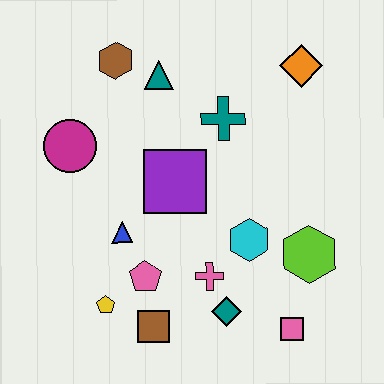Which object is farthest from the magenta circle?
The pink square is farthest from the magenta circle.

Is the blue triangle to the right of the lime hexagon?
No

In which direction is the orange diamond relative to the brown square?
The orange diamond is above the brown square.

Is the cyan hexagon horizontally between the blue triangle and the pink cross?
No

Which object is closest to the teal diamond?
The pink cross is closest to the teal diamond.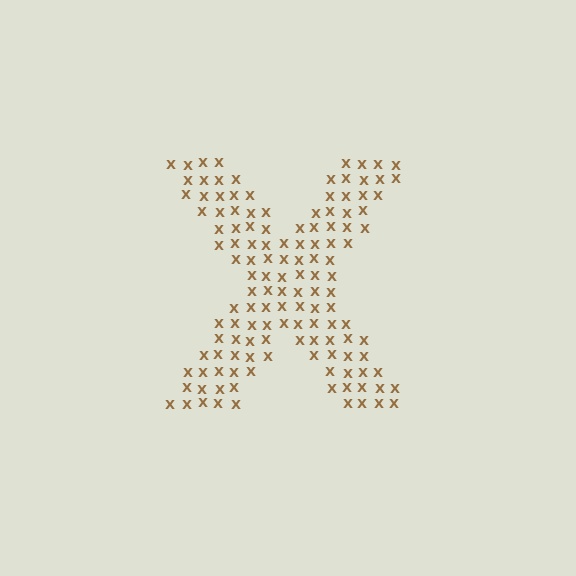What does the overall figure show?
The overall figure shows the letter X.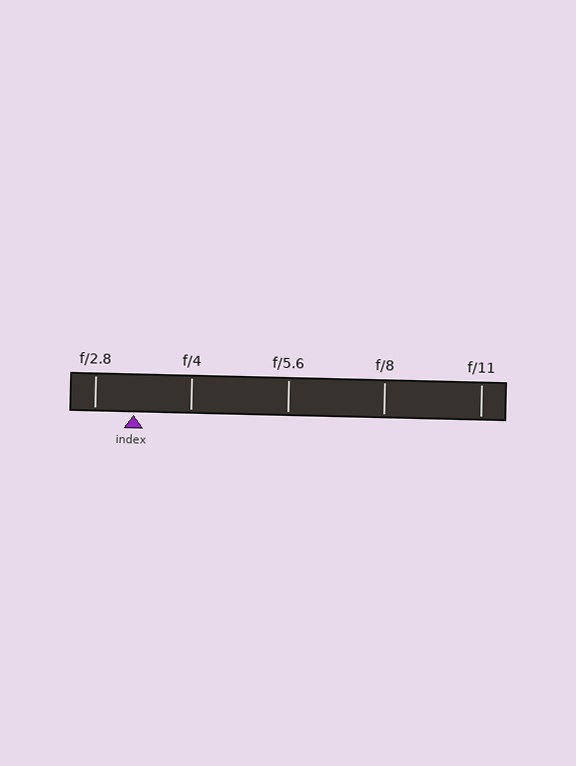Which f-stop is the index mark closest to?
The index mark is closest to f/2.8.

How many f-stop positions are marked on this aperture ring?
There are 5 f-stop positions marked.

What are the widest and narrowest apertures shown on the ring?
The widest aperture shown is f/2.8 and the narrowest is f/11.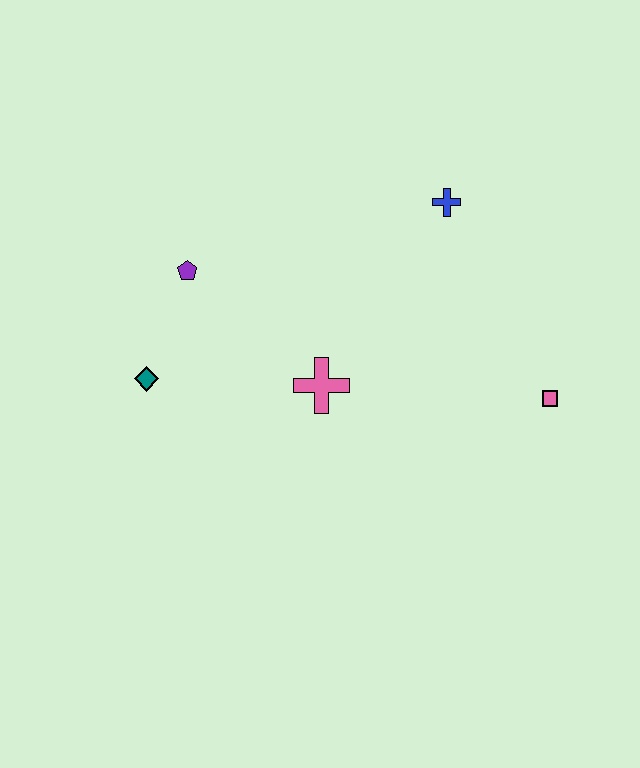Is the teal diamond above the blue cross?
No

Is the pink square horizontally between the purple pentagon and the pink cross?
No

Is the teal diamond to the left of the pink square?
Yes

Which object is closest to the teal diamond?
The purple pentagon is closest to the teal diamond.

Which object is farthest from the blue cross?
The teal diamond is farthest from the blue cross.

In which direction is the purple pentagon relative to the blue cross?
The purple pentagon is to the left of the blue cross.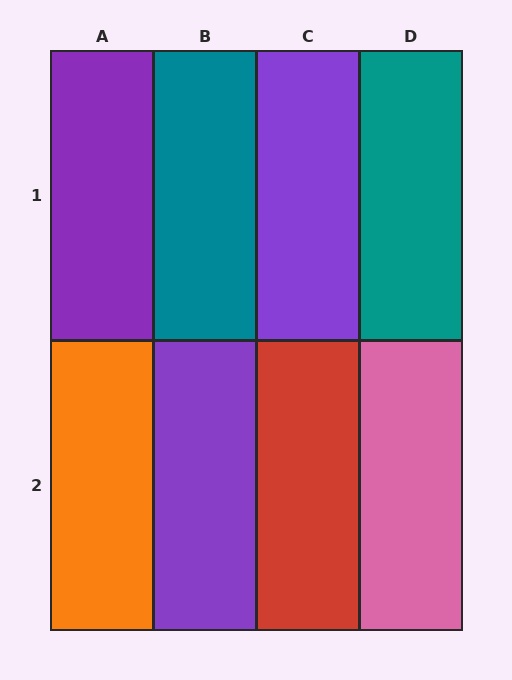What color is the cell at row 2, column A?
Orange.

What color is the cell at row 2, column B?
Purple.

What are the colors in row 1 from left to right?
Purple, teal, purple, teal.